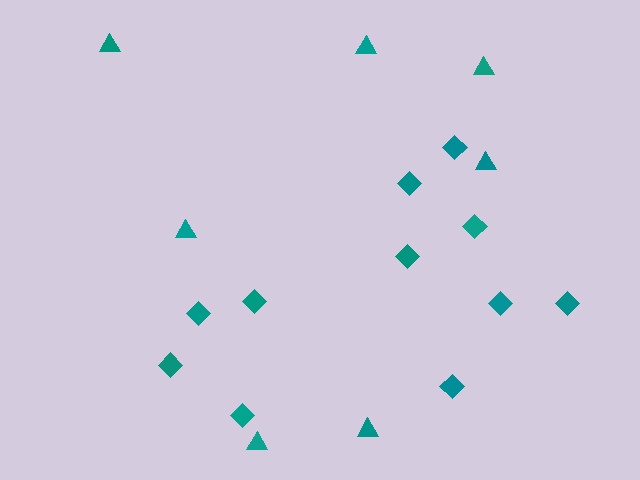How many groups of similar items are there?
There are 2 groups: one group of diamonds (11) and one group of triangles (7).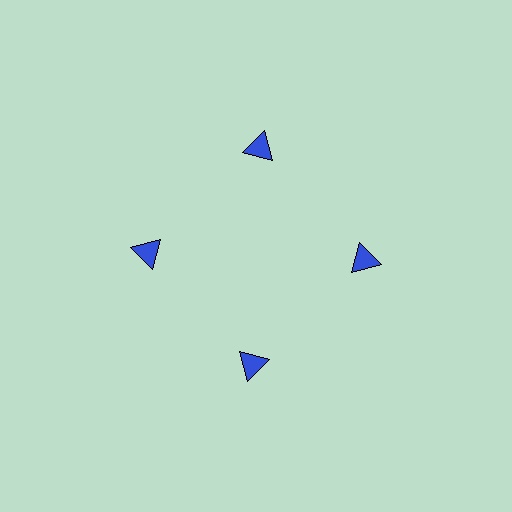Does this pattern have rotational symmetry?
Yes, this pattern has 4-fold rotational symmetry. It looks the same after rotating 90 degrees around the center.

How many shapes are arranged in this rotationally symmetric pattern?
There are 4 shapes, arranged in 4 groups of 1.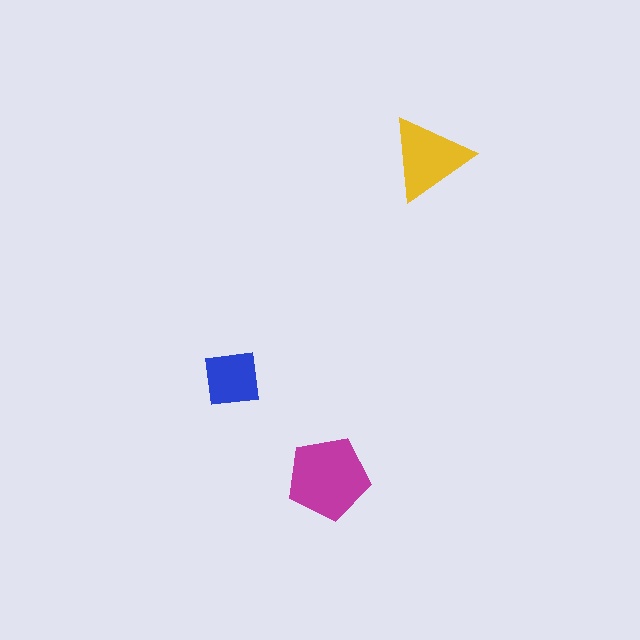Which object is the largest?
The magenta pentagon.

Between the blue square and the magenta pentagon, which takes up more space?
The magenta pentagon.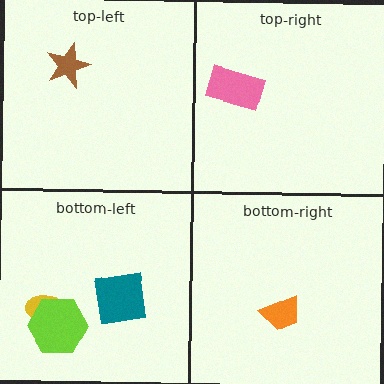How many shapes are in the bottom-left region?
3.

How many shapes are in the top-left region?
1.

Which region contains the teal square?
The bottom-left region.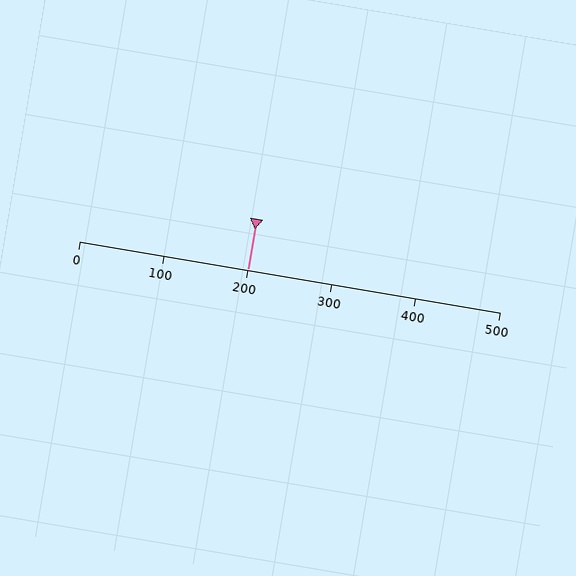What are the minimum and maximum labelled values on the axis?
The axis runs from 0 to 500.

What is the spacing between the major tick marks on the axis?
The major ticks are spaced 100 apart.